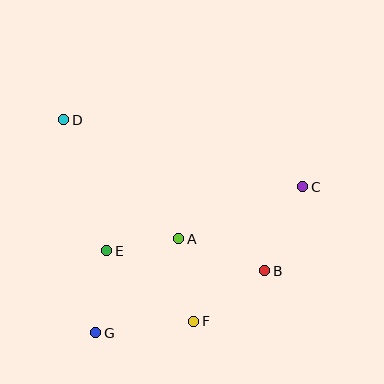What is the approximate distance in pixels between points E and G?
The distance between E and G is approximately 83 pixels.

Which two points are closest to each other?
Points A and E are closest to each other.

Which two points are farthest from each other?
Points C and G are farthest from each other.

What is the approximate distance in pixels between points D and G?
The distance between D and G is approximately 216 pixels.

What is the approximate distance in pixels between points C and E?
The distance between C and E is approximately 206 pixels.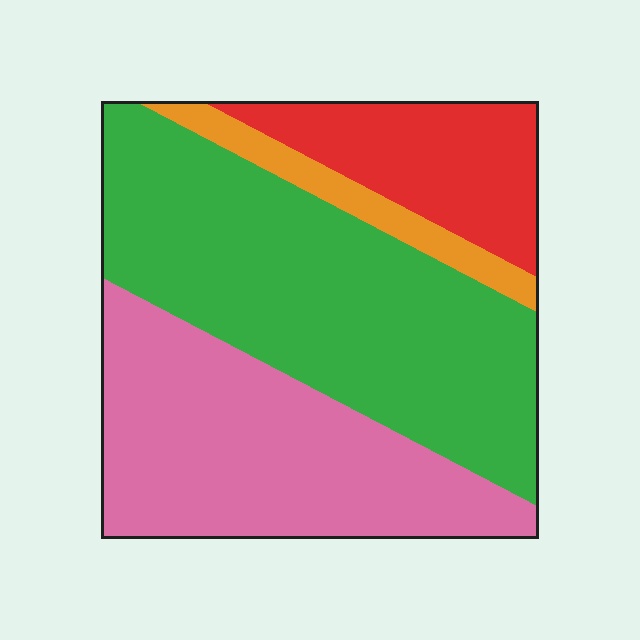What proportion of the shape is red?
Red takes up about one sixth (1/6) of the shape.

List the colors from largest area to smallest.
From largest to smallest: green, pink, red, orange.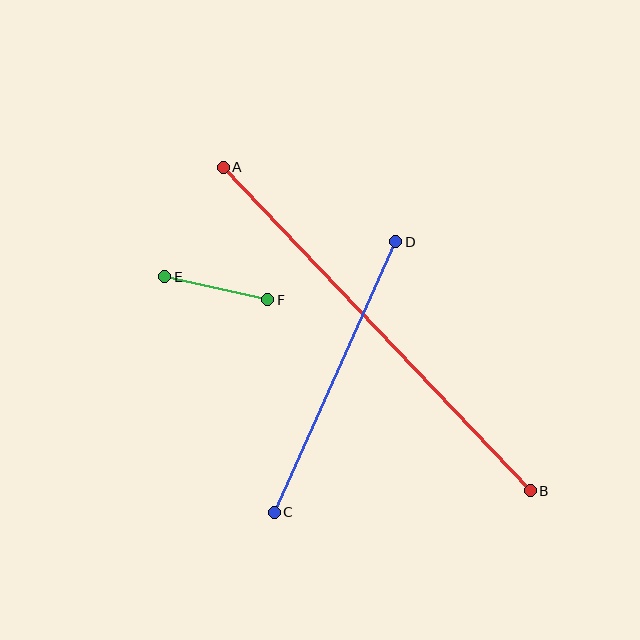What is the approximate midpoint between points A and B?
The midpoint is at approximately (377, 329) pixels.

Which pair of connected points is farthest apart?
Points A and B are farthest apart.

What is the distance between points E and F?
The distance is approximately 106 pixels.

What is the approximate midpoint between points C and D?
The midpoint is at approximately (335, 377) pixels.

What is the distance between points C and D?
The distance is approximately 296 pixels.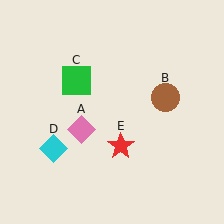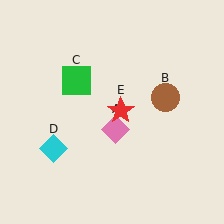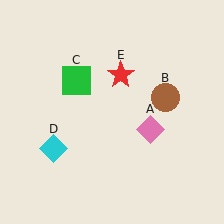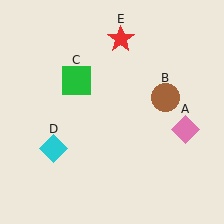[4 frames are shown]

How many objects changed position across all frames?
2 objects changed position: pink diamond (object A), red star (object E).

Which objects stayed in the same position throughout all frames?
Brown circle (object B) and green square (object C) and cyan diamond (object D) remained stationary.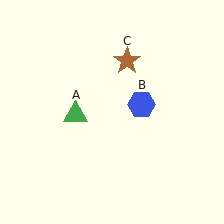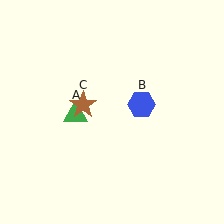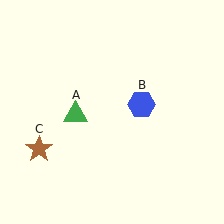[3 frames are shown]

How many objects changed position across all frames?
1 object changed position: brown star (object C).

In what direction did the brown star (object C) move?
The brown star (object C) moved down and to the left.